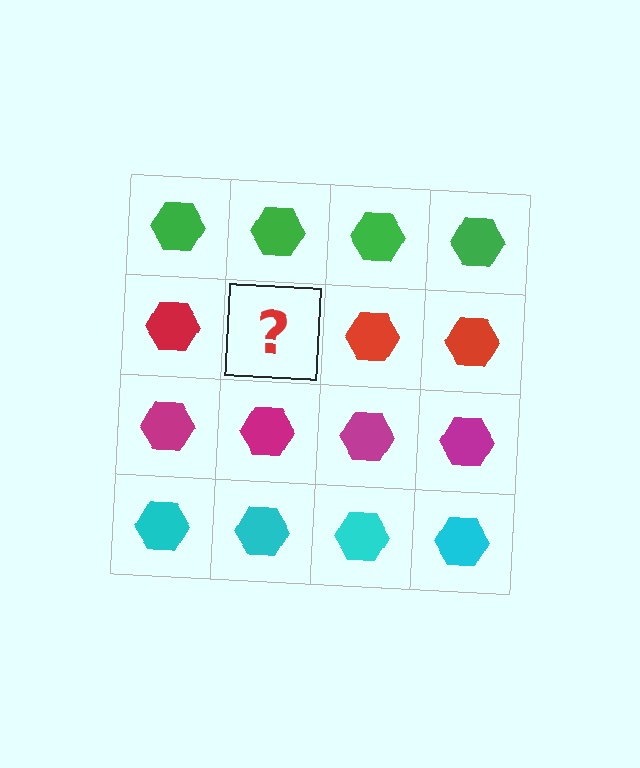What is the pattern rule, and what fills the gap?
The rule is that each row has a consistent color. The gap should be filled with a red hexagon.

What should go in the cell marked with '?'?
The missing cell should contain a red hexagon.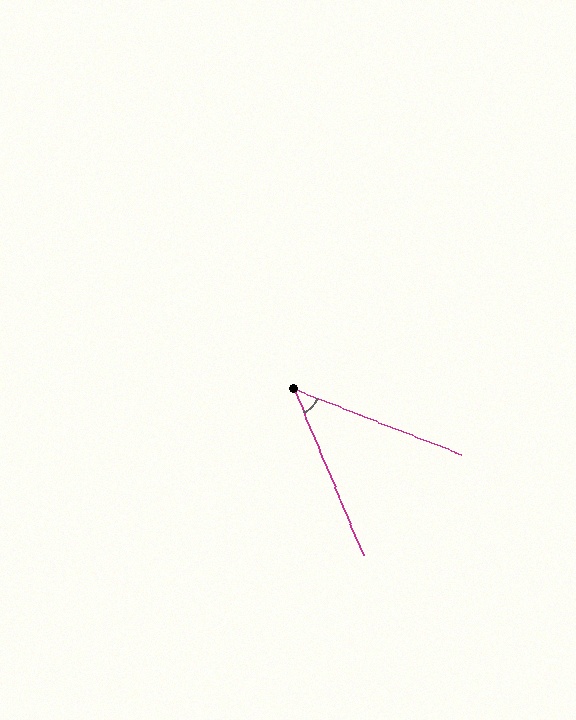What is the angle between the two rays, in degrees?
Approximately 46 degrees.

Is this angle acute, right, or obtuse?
It is acute.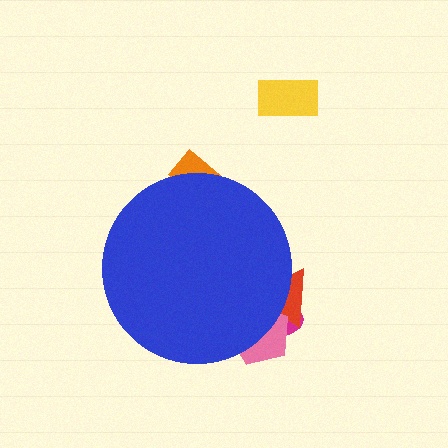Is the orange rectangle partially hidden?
Yes, the orange rectangle is partially hidden behind the blue circle.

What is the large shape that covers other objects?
A blue circle.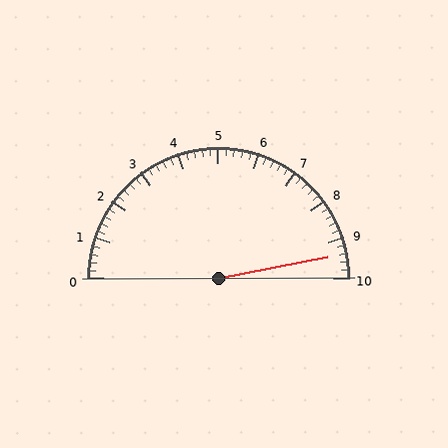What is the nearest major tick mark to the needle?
The nearest major tick mark is 9.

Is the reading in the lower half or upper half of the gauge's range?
The reading is in the upper half of the range (0 to 10).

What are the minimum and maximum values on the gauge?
The gauge ranges from 0 to 10.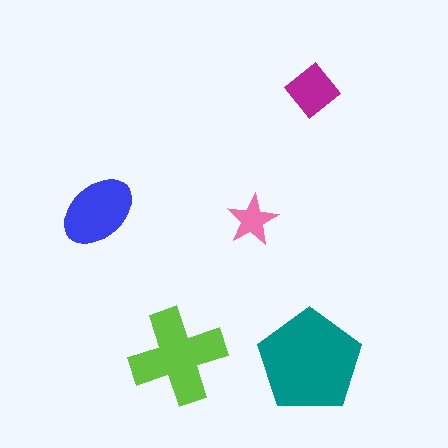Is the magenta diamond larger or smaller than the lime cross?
Smaller.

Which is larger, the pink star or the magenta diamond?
The magenta diamond.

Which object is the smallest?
The pink star.